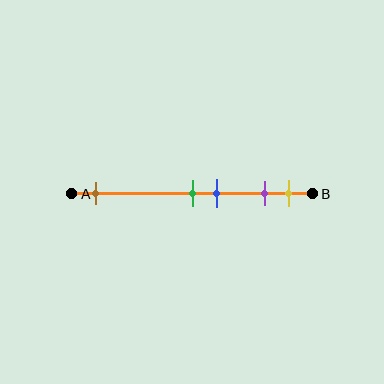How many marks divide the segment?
There are 5 marks dividing the segment.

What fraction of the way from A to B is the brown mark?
The brown mark is approximately 10% (0.1) of the way from A to B.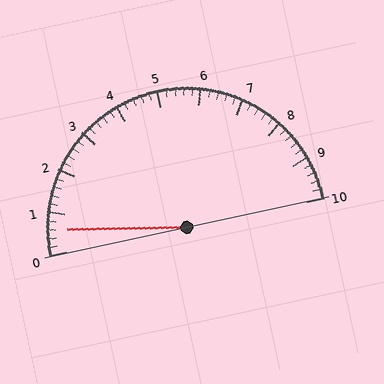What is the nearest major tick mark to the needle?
The nearest major tick mark is 1.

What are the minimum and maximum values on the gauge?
The gauge ranges from 0 to 10.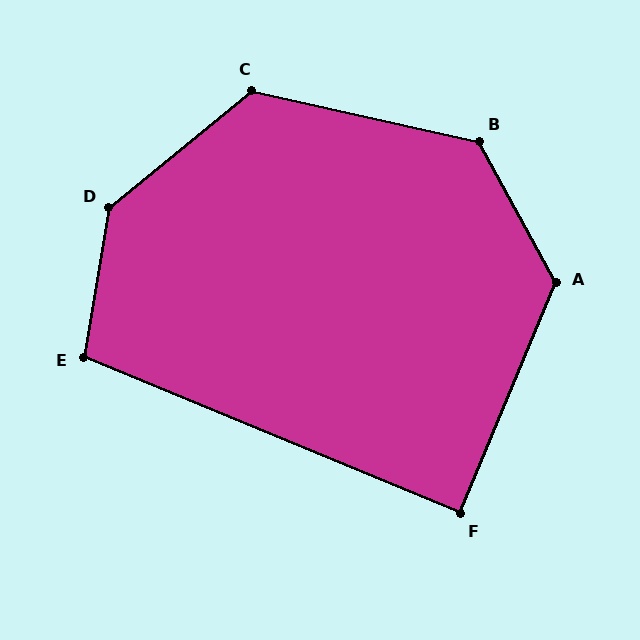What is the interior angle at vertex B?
Approximately 131 degrees (obtuse).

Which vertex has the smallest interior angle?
F, at approximately 90 degrees.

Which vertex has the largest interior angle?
D, at approximately 139 degrees.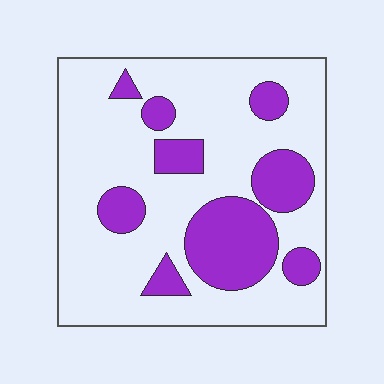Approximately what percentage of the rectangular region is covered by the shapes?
Approximately 25%.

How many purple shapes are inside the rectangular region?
9.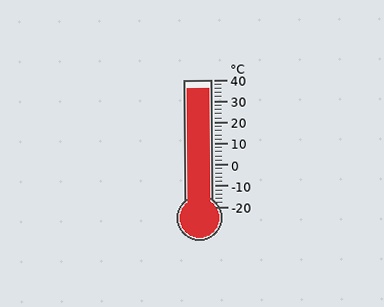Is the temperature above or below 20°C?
The temperature is above 20°C.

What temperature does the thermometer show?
The thermometer shows approximately 36°C.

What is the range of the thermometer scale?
The thermometer scale ranges from -20°C to 40°C.